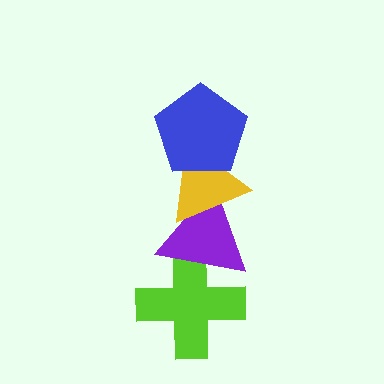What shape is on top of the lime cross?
The purple triangle is on top of the lime cross.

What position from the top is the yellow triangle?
The yellow triangle is 2nd from the top.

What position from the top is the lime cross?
The lime cross is 4th from the top.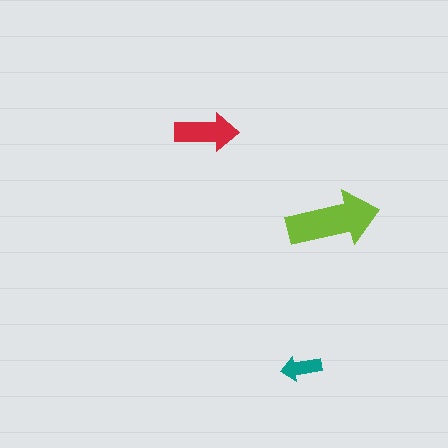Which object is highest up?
The red arrow is topmost.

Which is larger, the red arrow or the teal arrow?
The red one.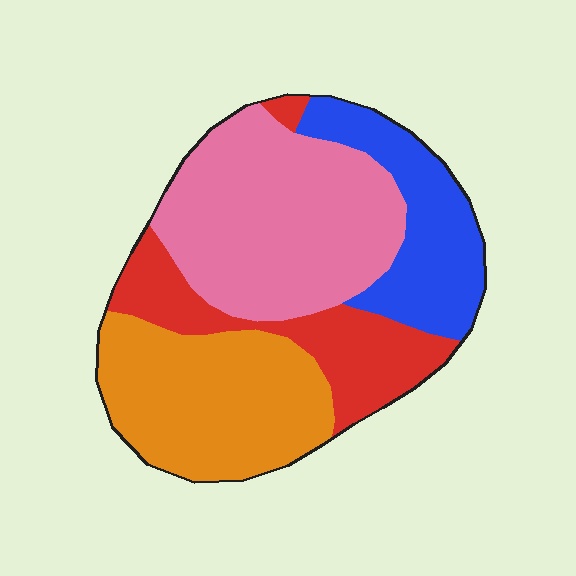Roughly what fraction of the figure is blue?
Blue covers roughly 20% of the figure.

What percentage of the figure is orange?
Orange covers about 30% of the figure.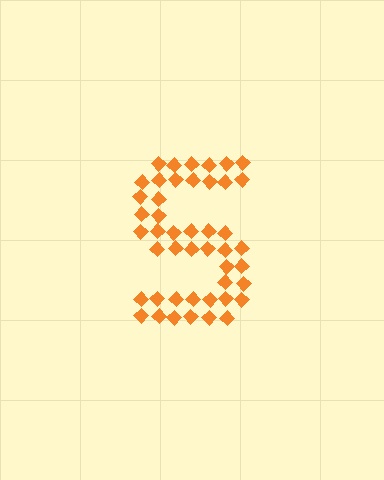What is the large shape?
The large shape is the letter S.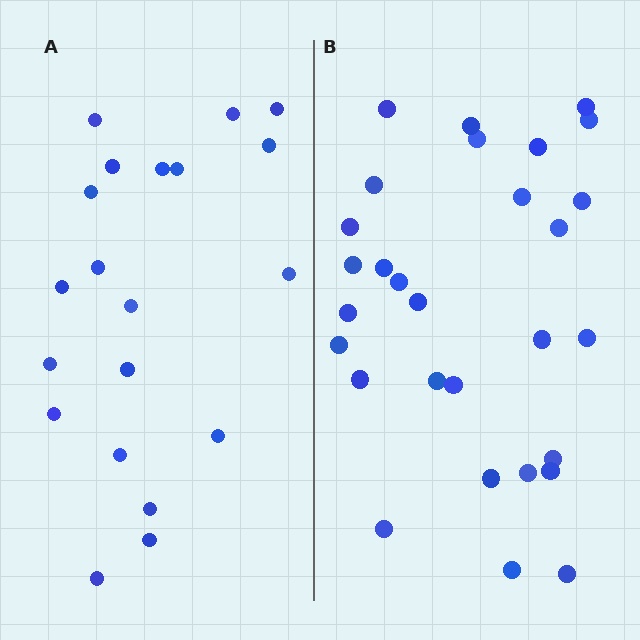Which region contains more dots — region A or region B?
Region B (the right region) has more dots.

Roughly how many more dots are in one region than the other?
Region B has roughly 8 or so more dots than region A.